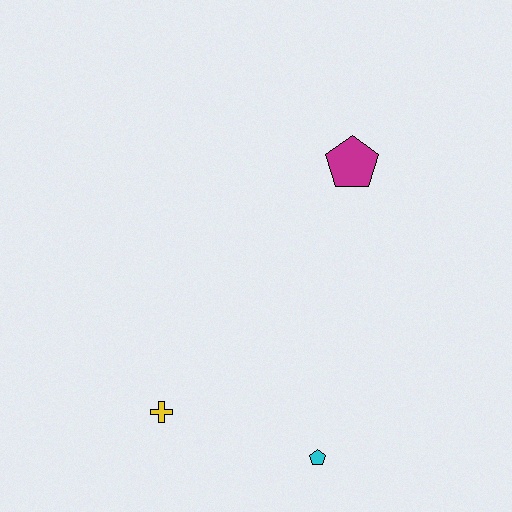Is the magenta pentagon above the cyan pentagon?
Yes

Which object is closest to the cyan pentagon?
The yellow cross is closest to the cyan pentagon.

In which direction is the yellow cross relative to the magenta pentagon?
The yellow cross is below the magenta pentagon.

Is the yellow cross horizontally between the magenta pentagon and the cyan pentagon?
No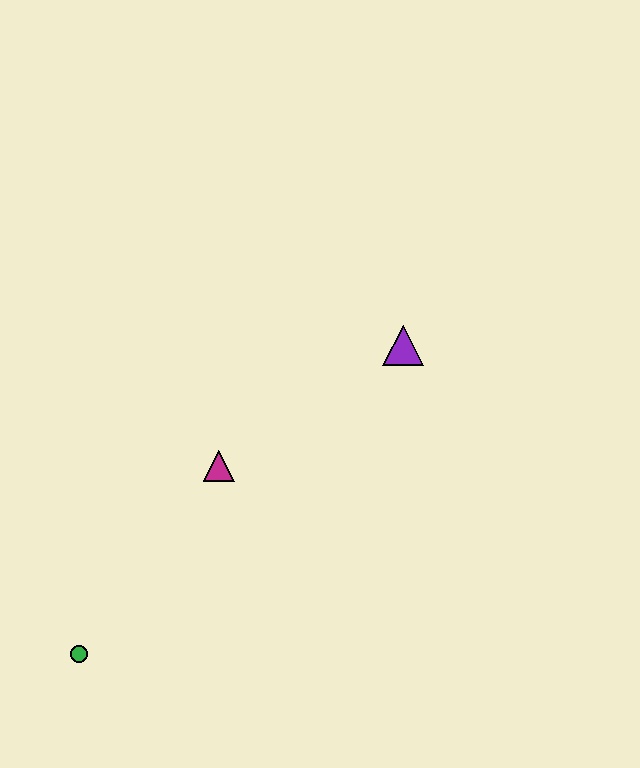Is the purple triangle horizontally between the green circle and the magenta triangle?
No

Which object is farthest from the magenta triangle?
The green circle is farthest from the magenta triangle.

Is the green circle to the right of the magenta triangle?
No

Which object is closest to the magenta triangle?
The purple triangle is closest to the magenta triangle.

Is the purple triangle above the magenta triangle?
Yes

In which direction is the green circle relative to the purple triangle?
The green circle is to the left of the purple triangle.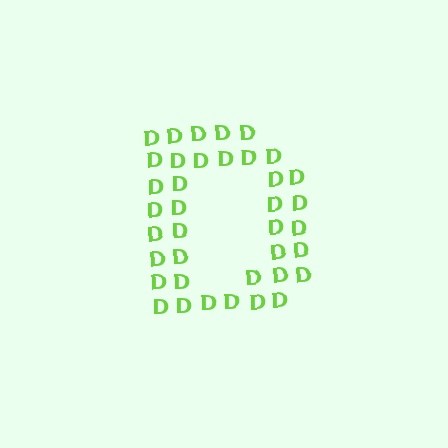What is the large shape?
The large shape is the letter D.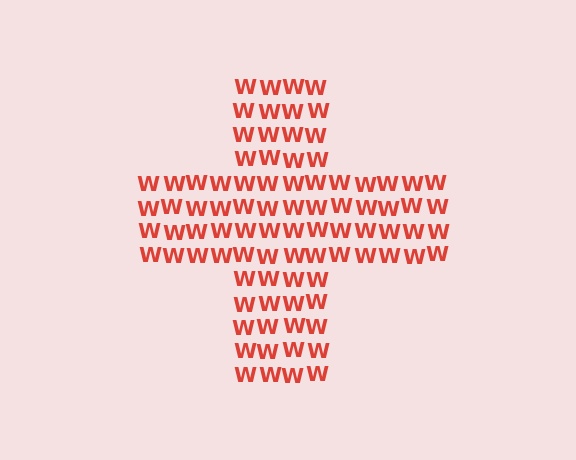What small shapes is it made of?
It is made of small letter W's.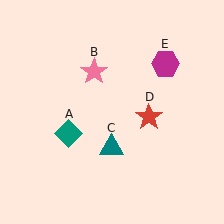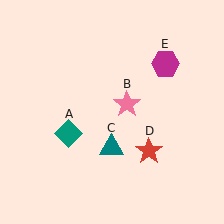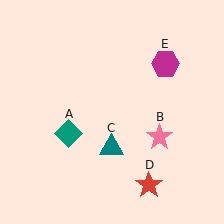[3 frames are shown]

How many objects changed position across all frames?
2 objects changed position: pink star (object B), red star (object D).